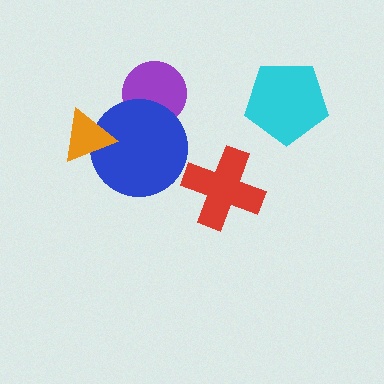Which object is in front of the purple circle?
The blue circle is in front of the purple circle.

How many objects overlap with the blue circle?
2 objects overlap with the blue circle.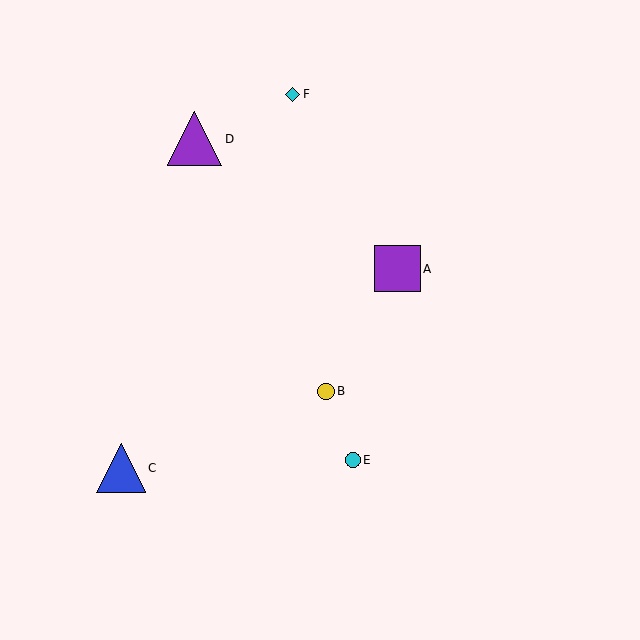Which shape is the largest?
The purple triangle (labeled D) is the largest.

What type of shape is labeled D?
Shape D is a purple triangle.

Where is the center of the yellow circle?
The center of the yellow circle is at (326, 391).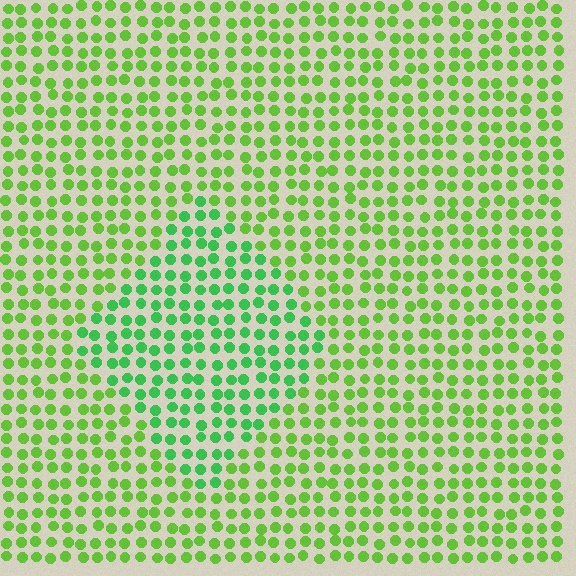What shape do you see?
I see a diamond.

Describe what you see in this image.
The image is filled with small lime elements in a uniform arrangement. A diamond-shaped region is visible where the elements are tinted to a slightly different hue, forming a subtle color boundary.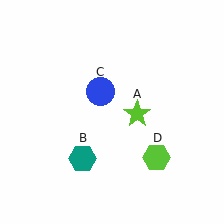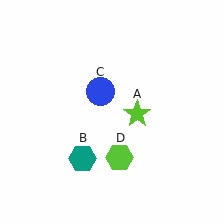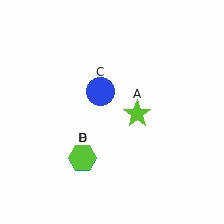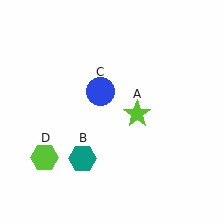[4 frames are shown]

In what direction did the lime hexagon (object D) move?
The lime hexagon (object D) moved left.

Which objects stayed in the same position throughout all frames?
Lime star (object A) and teal hexagon (object B) and blue circle (object C) remained stationary.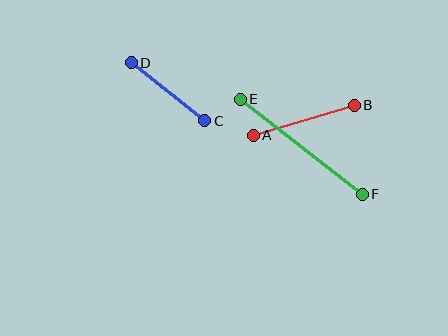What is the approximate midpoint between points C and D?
The midpoint is at approximately (168, 92) pixels.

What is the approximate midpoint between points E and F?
The midpoint is at approximately (301, 147) pixels.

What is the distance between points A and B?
The distance is approximately 105 pixels.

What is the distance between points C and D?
The distance is approximately 93 pixels.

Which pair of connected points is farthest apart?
Points E and F are farthest apart.